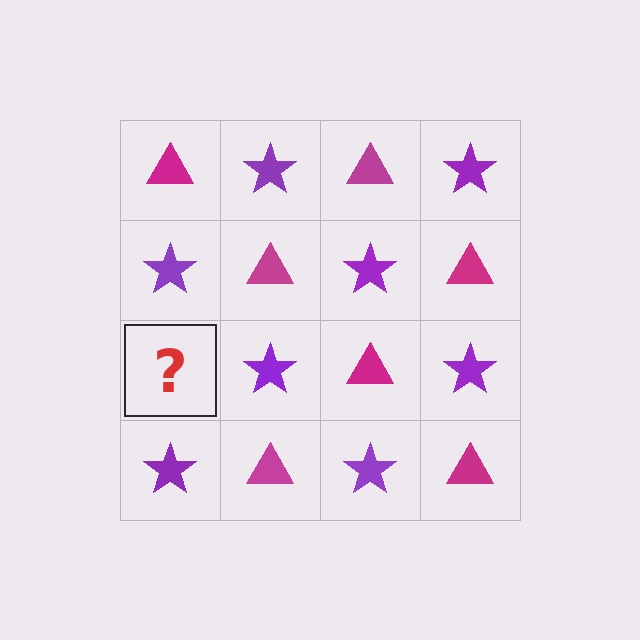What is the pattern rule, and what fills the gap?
The rule is that it alternates magenta triangle and purple star in a checkerboard pattern. The gap should be filled with a magenta triangle.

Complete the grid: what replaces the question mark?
The question mark should be replaced with a magenta triangle.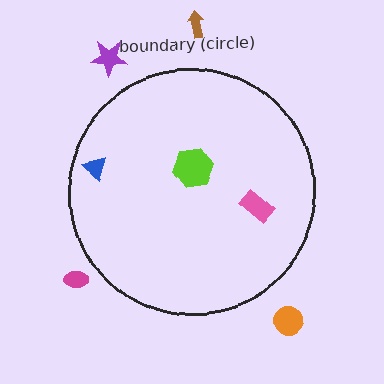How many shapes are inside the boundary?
3 inside, 4 outside.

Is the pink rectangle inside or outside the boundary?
Inside.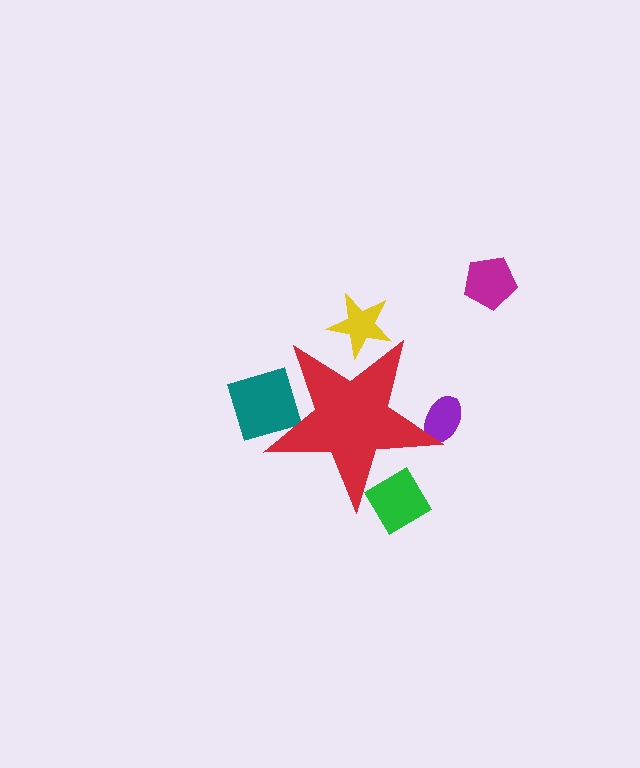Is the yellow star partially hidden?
Yes, the yellow star is partially hidden behind the red star.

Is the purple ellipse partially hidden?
Yes, the purple ellipse is partially hidden behind the red star.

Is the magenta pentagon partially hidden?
No, the magenta pentagon is fully visible.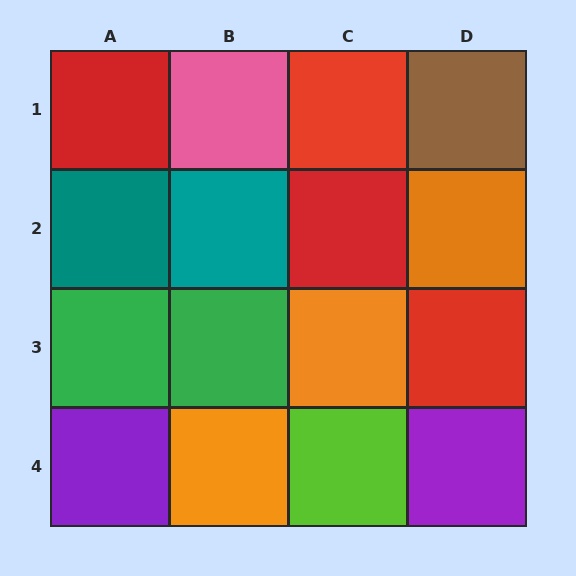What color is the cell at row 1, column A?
Red.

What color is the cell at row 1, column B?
Pink.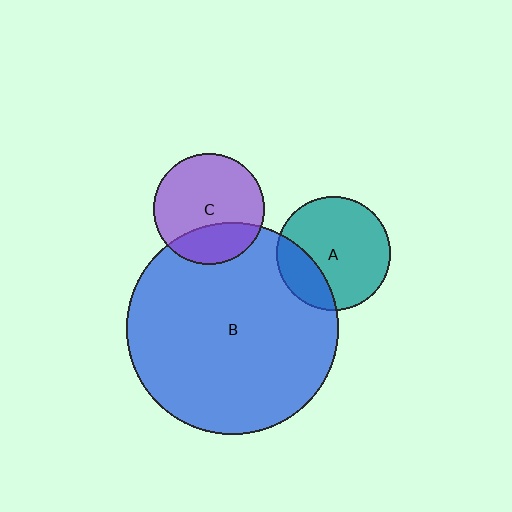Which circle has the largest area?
Circle B (blue).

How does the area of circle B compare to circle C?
Approximately 3.6 times.